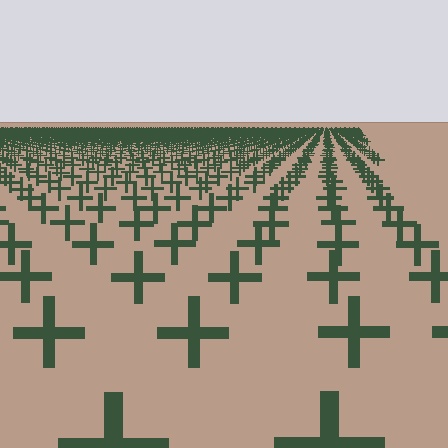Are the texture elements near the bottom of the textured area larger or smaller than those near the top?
Larger. Near the bottom, elements are closer to the viewer and appear at a bigger on-screen size.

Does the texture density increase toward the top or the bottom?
Density increases toward the top.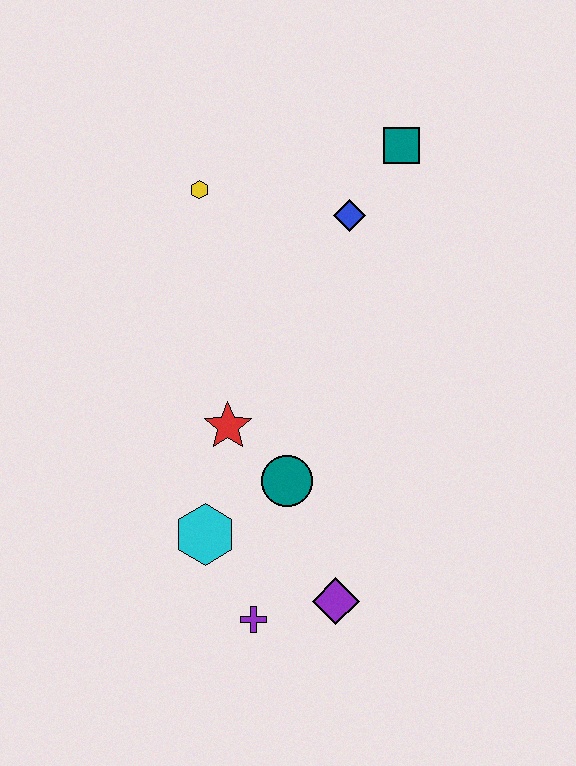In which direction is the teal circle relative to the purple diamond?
The teal circle is above the purple diamond.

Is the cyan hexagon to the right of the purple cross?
No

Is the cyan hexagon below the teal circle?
Yes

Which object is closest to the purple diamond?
The purple cross is closest to the purple diamond.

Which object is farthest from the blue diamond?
The purple cross is farthest from the blue diamond.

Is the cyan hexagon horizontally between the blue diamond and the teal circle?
No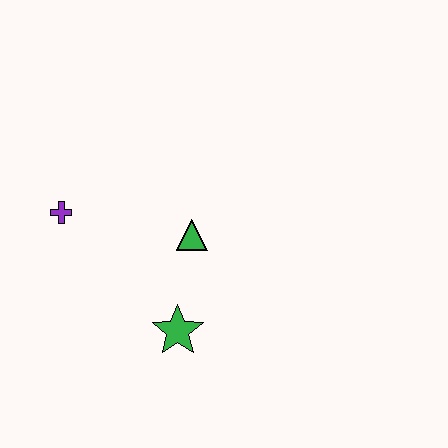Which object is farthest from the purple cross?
The green star is farthest from the purple cross.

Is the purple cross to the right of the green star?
No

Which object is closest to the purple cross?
The green triangle is closest to the purple cross.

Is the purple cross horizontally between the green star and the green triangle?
No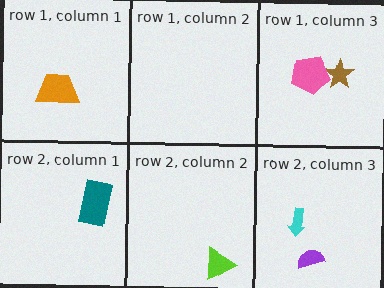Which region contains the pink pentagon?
The row 1, column 3 region.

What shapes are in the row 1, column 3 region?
The brown star, the pink pentagon.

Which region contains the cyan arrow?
The row 2, column 3 region.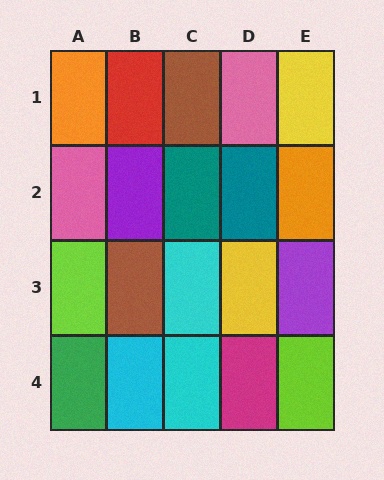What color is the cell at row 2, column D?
Teal.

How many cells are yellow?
2 cells are yellow.